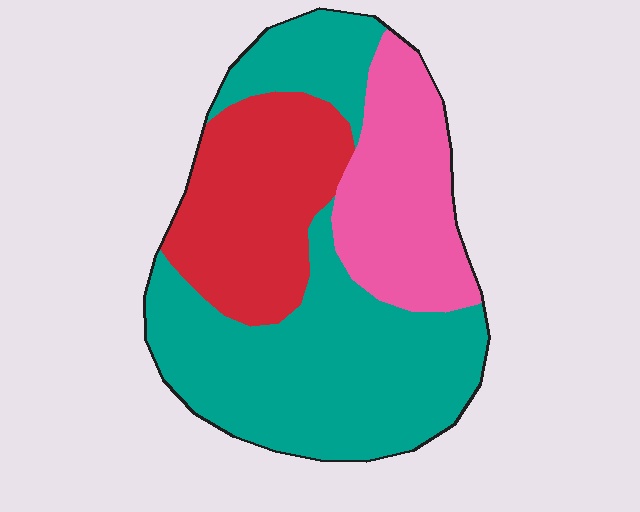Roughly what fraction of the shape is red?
Red covers around 25% of the shape.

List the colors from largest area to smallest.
From largest to smallest: teal, red, pink.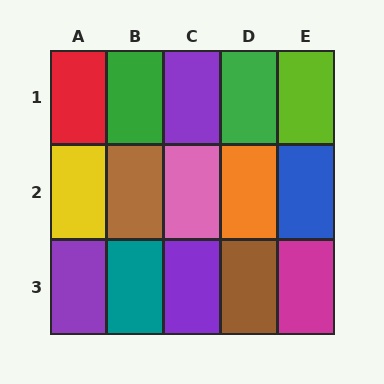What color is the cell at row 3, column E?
Magenta.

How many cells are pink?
1 cell is pink.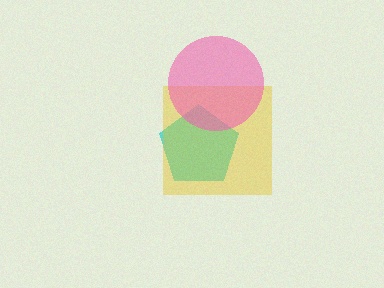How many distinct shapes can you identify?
There are 3 distinct shapes: a cyan pentagon, a yellow square, a pink circle.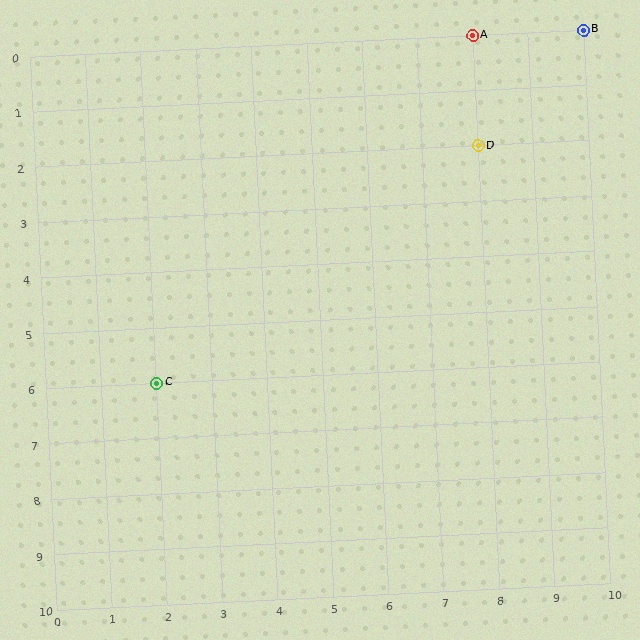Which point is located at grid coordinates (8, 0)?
Point A is at (8, 0).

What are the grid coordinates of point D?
Point D is at grid coordinates (8, 2).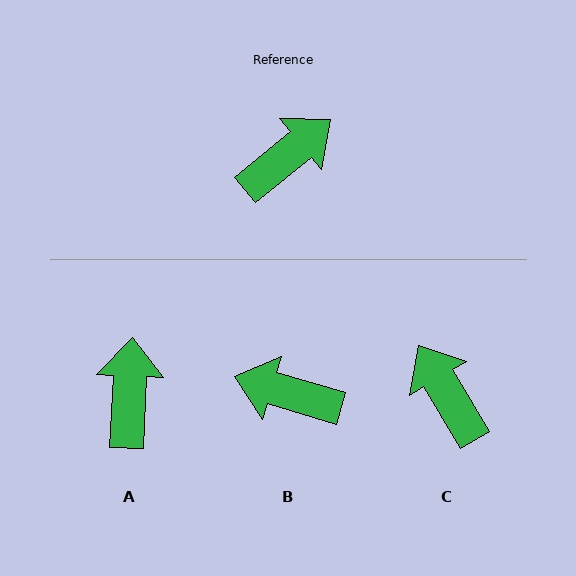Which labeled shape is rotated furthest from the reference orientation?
B, about 124 degrees away.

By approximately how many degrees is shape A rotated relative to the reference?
Approximately 48 degrees counter-clockwise.